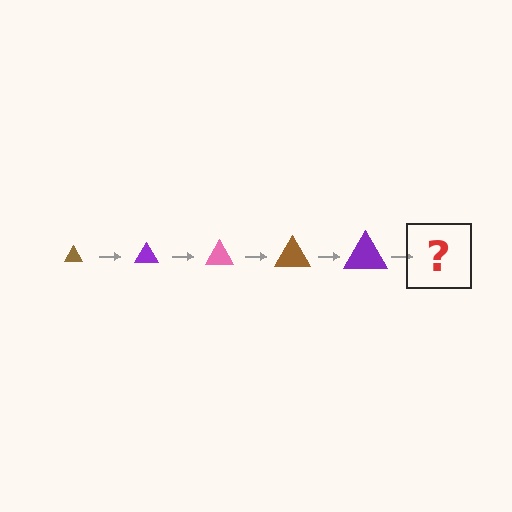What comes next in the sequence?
The next element should be a pink triangle, larger than the previous one.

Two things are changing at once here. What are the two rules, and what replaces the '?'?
The two rules are that the triangle grows larger each step and the color cycles through brown, purple, and pink. The '?' should be a pink triangle, larger than the previous one.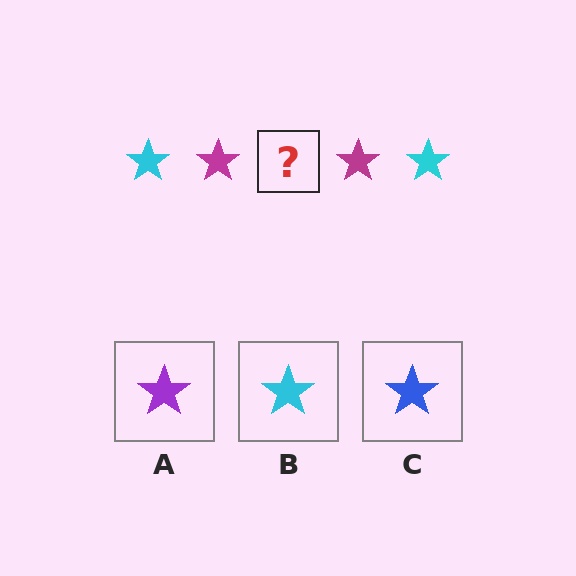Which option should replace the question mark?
Option B.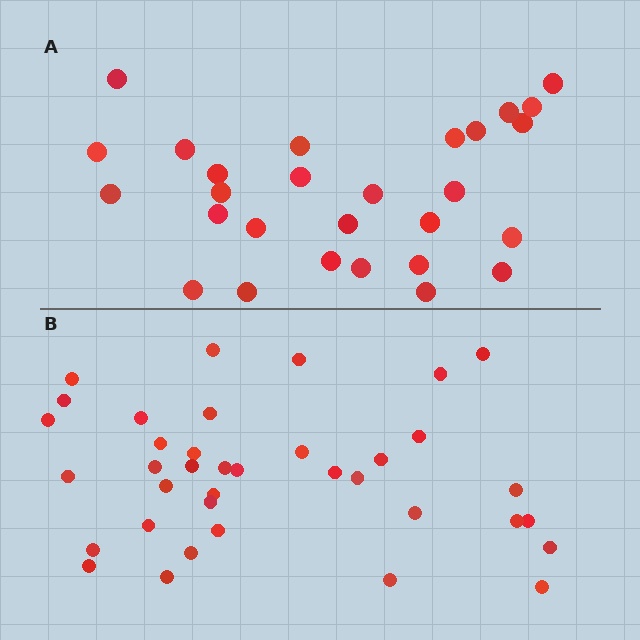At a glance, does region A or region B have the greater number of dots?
Region B (the bottom region) has more dots.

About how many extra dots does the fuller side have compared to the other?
Region B has roughly 8 or so more dots than region A.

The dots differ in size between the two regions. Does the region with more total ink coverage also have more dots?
No. Region A has more total ink coverage because its dots are larger, but region B actually contains more individual dots. Total area can be misleading — the number of items is what matters here.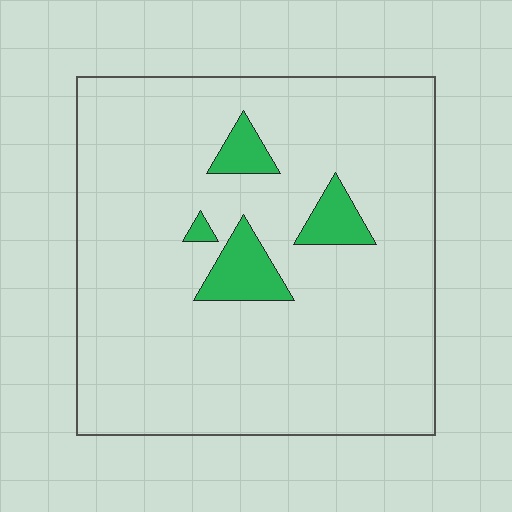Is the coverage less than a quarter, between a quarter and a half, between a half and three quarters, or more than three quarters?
Less than a quarter.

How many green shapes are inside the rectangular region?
4.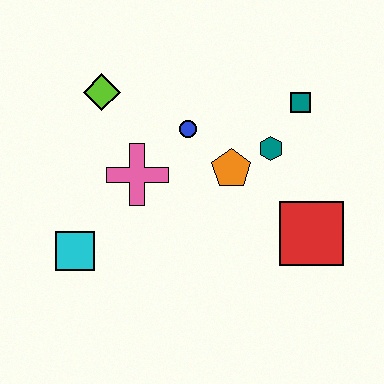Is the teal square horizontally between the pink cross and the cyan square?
No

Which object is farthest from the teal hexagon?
The cyan square is farthest from the teal hexagon.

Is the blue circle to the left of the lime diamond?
No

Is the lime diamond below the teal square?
No